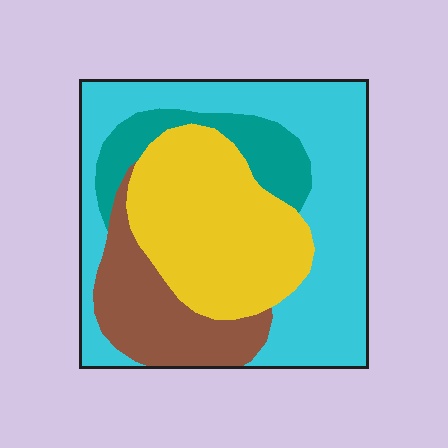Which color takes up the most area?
Cyan, at roughly 40%.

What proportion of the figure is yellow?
Yellow covers roughly 30% of the figure.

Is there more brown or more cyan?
Cyan.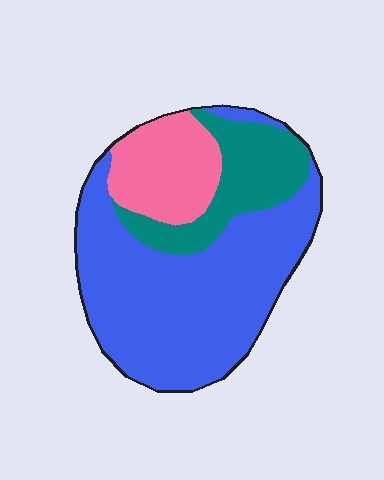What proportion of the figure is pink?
Pink takes up less than a quarter of the figure.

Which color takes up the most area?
Blue, at roughly 60%.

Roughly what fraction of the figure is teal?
Teal takes up between a sixth and a third of the figure.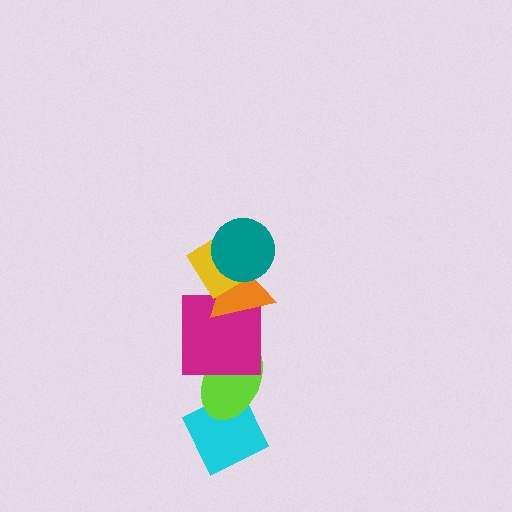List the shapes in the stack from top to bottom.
From top to bottom: the teal circle, the yellow diamond, the orange triangle, the magenta square, the lime ellipse, the cyan diamond.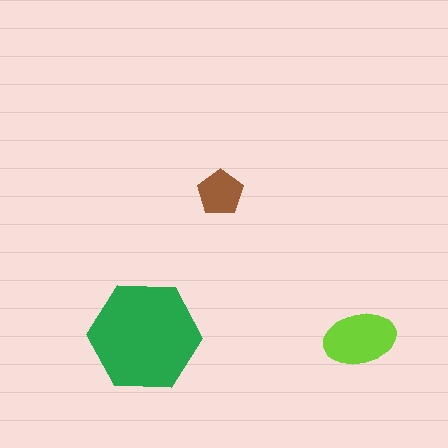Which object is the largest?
The green hexagon.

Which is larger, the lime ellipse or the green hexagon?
The green hexagon.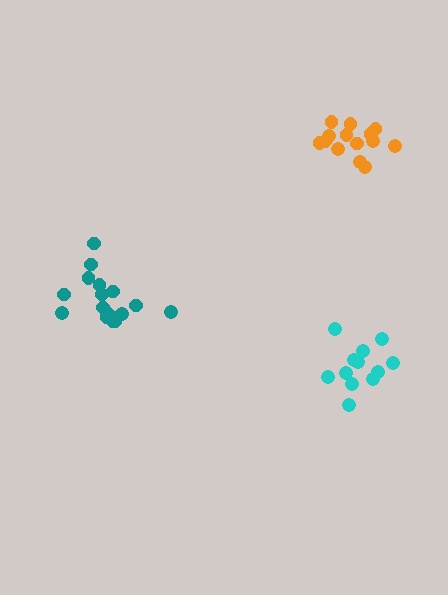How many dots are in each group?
Group 1: 17 dots, Group 2: 14 dots, Group 3: 12 dots (43 total).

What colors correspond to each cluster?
The clusters are colored: teal, orange, cyan.